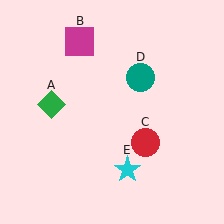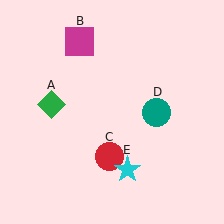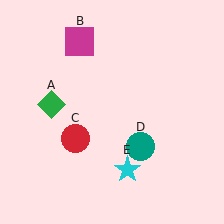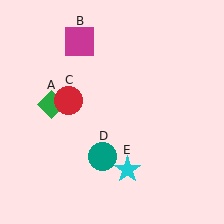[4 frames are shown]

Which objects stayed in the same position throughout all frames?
Green diamond (object A) and magenta square (object B) and cyan star (object E) remained stationary.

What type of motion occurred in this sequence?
The red circle (object C), teal circle (object D) rotated clockwise around the center of the scene.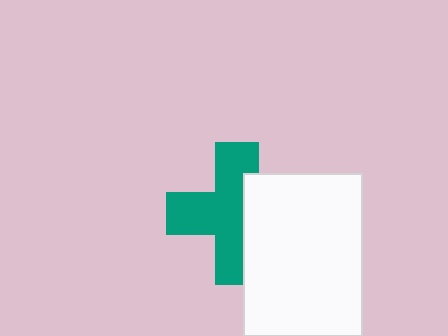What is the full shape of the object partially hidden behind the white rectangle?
The partially hidden object is a teal cross.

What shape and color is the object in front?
The object in front is a white rectangle.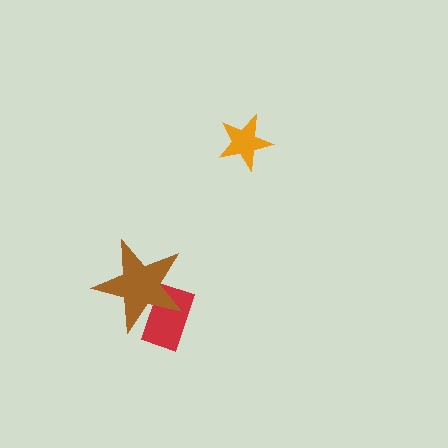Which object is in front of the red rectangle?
The brown star is in front of the red rectangle.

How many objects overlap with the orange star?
0 objects overlap with the orange star.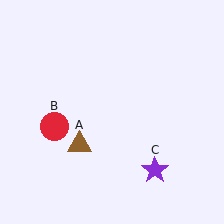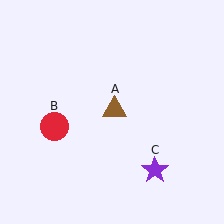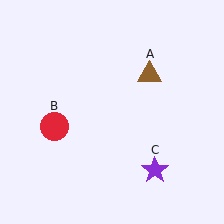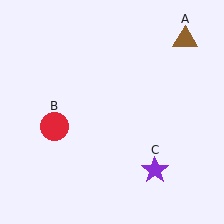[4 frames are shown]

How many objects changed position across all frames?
1 object changed position: brown triangle (object A).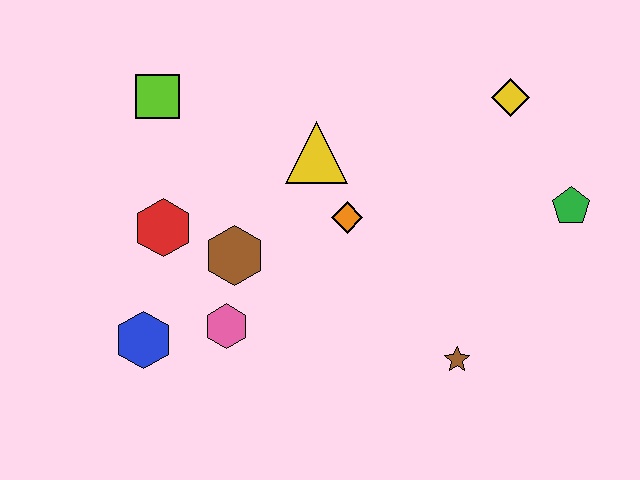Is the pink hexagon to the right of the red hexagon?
Yes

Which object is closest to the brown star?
The orange diamond is closest to the brown star.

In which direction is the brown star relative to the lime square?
The brown star is to the right of the lime square.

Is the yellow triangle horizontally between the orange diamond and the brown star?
No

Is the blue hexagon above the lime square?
No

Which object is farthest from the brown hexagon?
The green pentagon is farthest from the brown hexagon.